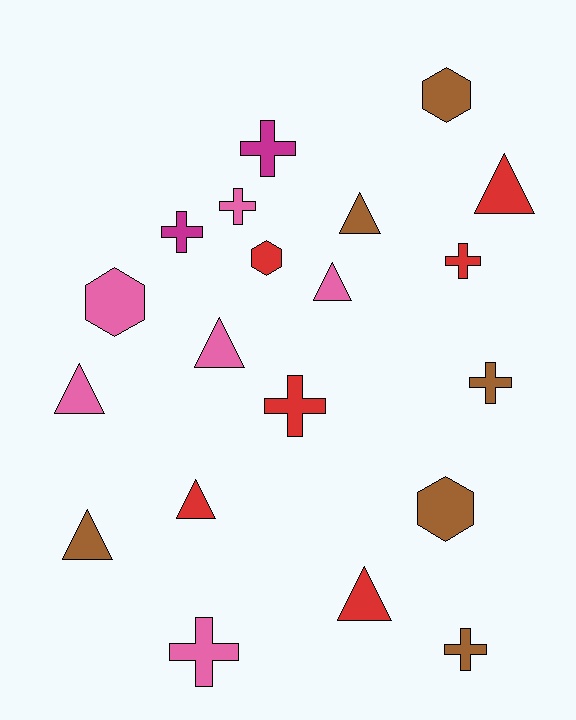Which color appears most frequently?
Pink, with 6 objects.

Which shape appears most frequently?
Cross, with 8 objects.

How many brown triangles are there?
There are 2 brown triangles.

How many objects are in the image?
There are 20 objects.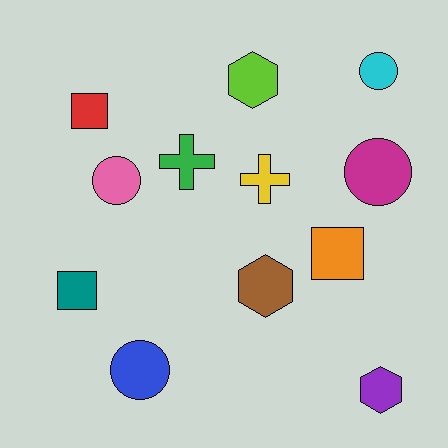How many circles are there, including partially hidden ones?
There are 4 circles.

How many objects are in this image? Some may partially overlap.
There are 12 objects.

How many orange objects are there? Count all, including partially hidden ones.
There is 1 orange object.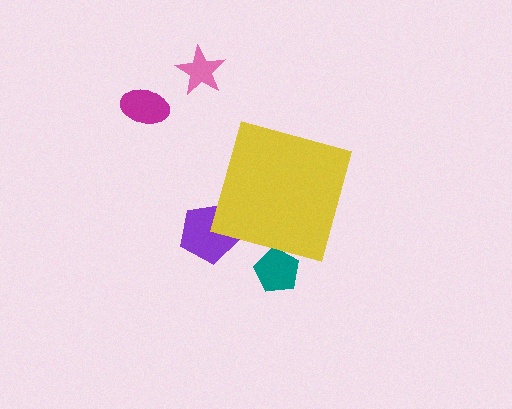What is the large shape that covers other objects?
A yellow diamond.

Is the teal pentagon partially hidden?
Yes, the teal pentagon is partially hidden behind the yellow diamond.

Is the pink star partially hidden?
No, the pink star is fully visible.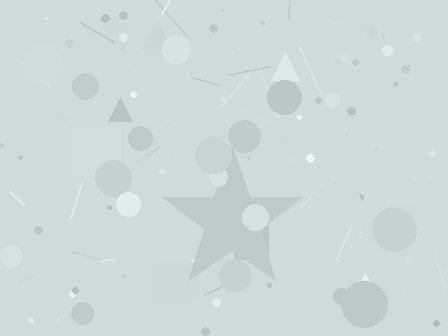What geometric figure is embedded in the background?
A star is embedded in the background.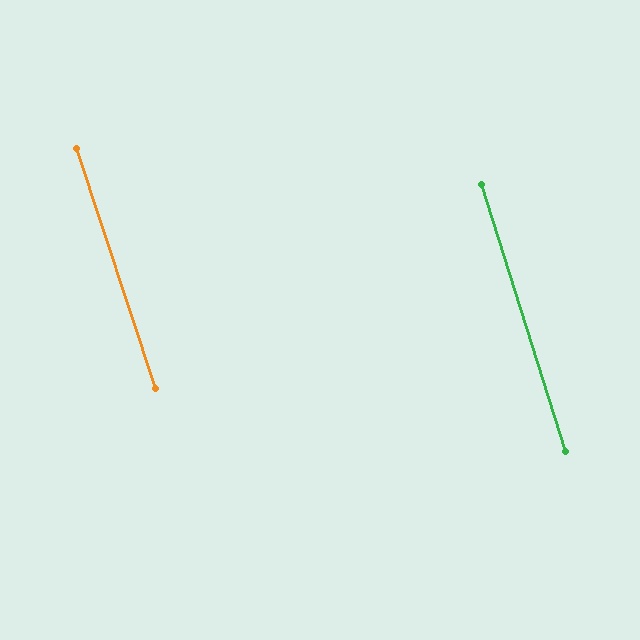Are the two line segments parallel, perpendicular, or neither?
Parallel — their directions differ by only 0.7°.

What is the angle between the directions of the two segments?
Approximately 1 degree.